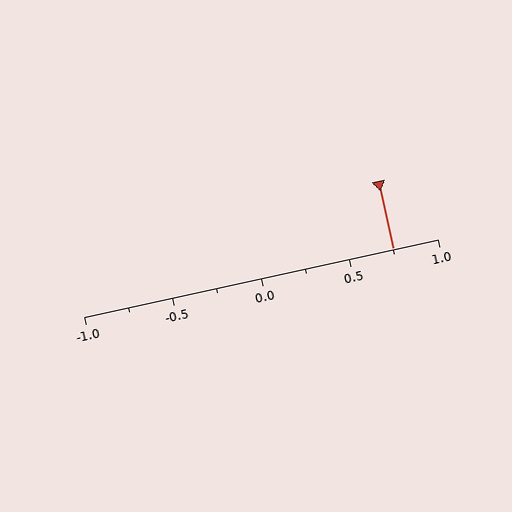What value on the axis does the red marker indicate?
The marker indicates approximately 0.75.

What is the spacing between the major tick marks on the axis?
The major ticks are spaced 0.5 apart.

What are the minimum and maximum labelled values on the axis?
The axis runs from -1.0 to 1.0.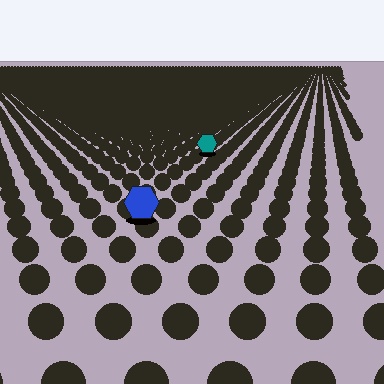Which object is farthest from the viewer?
The teal hexagon is farthest from the viewer. It appears smaller and the ground texture around it is denser.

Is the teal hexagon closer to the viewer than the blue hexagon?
No. The blue hexagon is closer — you can tell from the texture gradient: the ground texture is coarser near it.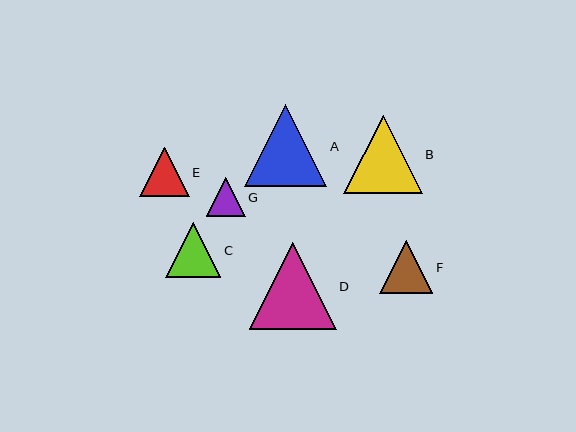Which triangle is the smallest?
Triangle G is the smallest with a size of approximately 39 pixels.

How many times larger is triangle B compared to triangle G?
Triangle B is approximately 2.0 times the size of triangle G.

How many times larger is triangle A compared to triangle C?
Triangle A is approximately 1.5 times the size of triangle C.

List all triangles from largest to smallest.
From largest to smallest: D, A, B, C, F, E, G.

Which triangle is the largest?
Triangle D is the largest with a size of approximately 87 pixels.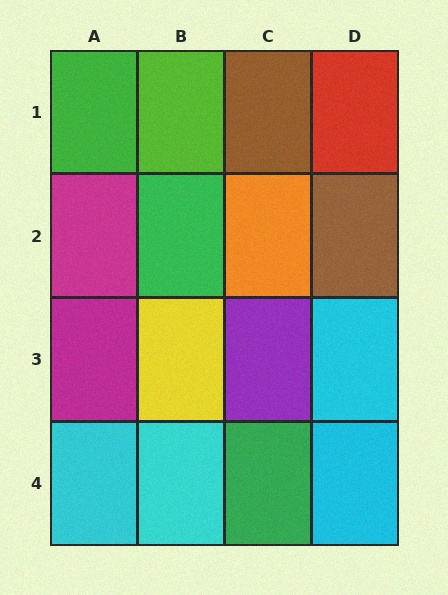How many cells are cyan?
4 cells are cyan.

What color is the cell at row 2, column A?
Magenta.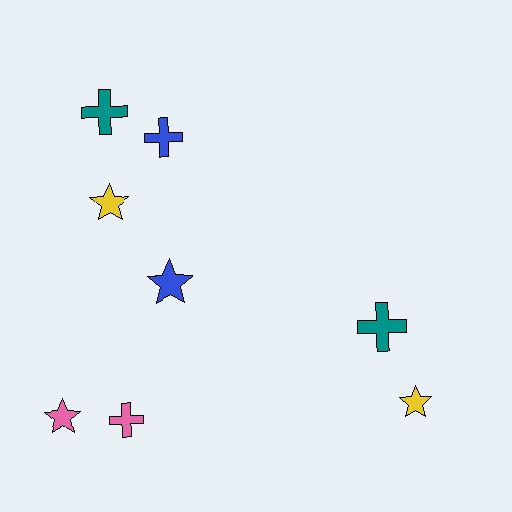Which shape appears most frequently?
Star, with 4 objects.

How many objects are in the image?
There are 8 objects.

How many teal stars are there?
There are no teal stars.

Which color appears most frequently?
Teal, with 2 objects.